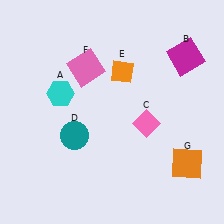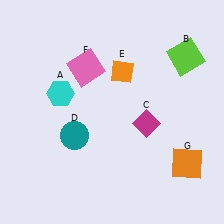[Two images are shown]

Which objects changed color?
B changed from magenta to lime. C changed from pink to magenta.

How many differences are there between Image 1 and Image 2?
There are 2 differences between the two images.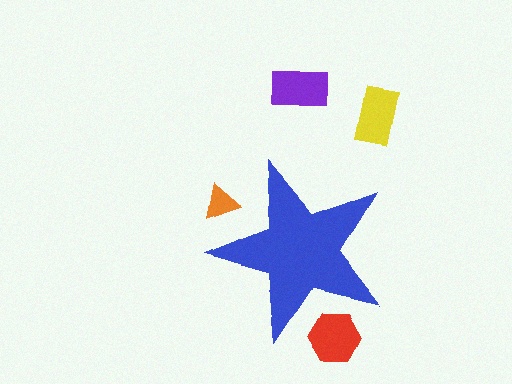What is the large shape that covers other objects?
A blue star.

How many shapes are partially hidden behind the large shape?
2 shapes are partially hidden.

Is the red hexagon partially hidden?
Yes, the red hexagon is partially hidden behind the blue star.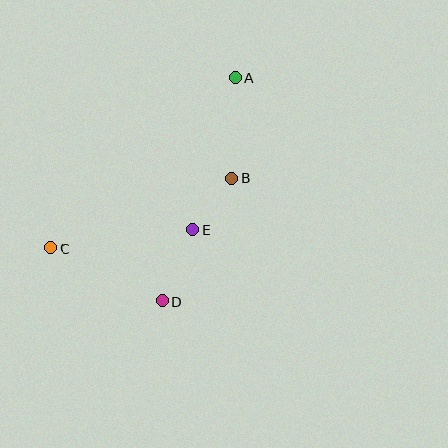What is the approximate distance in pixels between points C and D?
The distance between C and D is approximately 124 pixels.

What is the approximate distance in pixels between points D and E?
The distance between D and E is approximately 78 pixels.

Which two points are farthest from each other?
Points A and C are farthest from each other.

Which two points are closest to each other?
Points B and E are closest to each other.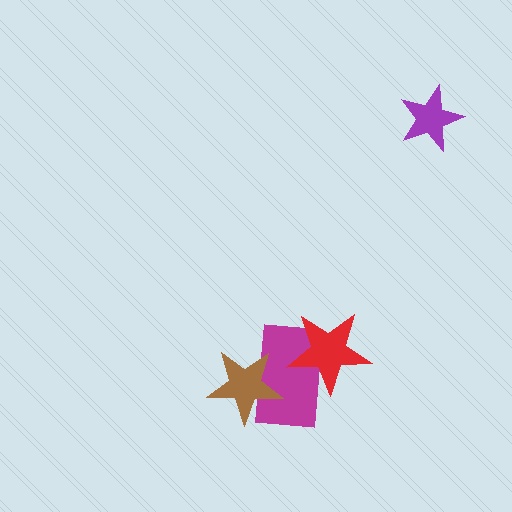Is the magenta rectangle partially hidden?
Yes, it is partially covered by another shape.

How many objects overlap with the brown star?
1 object overlaps with the brown star.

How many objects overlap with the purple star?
0 objects overlap with the purple star.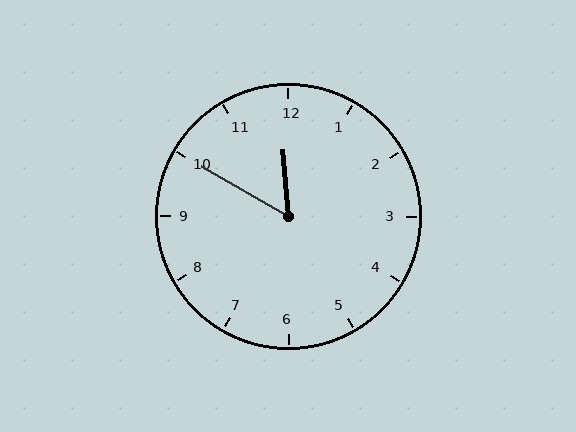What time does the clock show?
11:50.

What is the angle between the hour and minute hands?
Approximately 55 degrees.